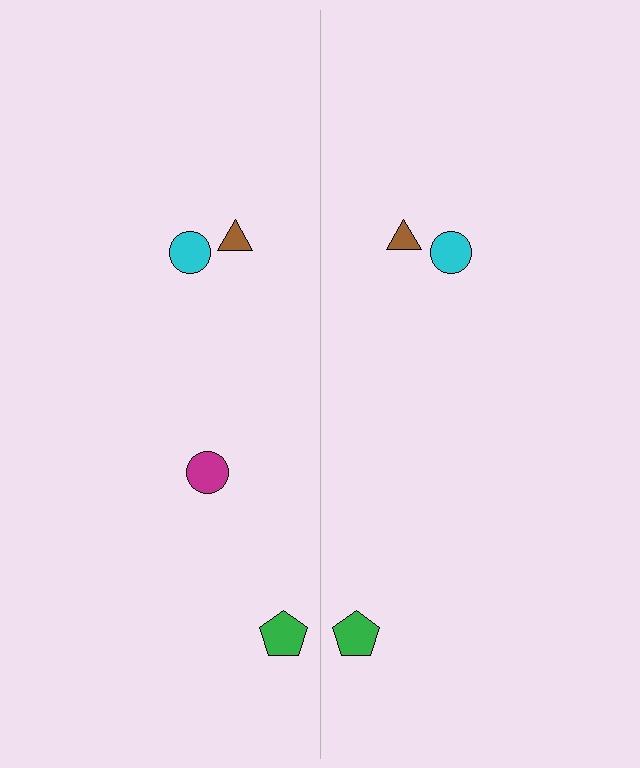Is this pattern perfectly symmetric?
No, the pattern is not perfectly symmetric. A magenta circle is missing from the right side.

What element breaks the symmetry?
A magenta circle is missing from the right side.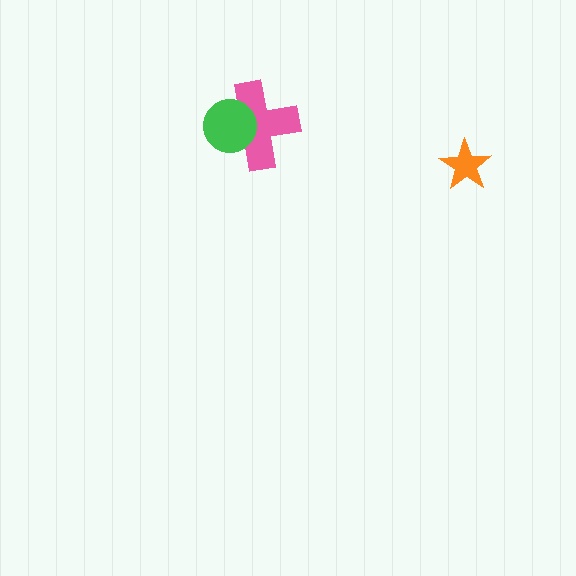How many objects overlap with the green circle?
1 object overlaps with the green circle.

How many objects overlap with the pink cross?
1 object overlaps with the pink cross.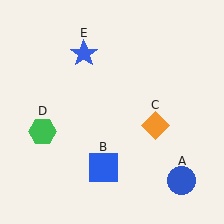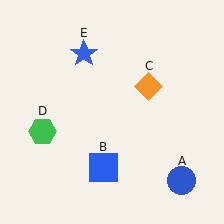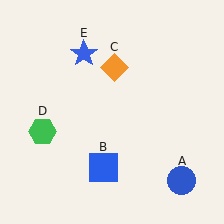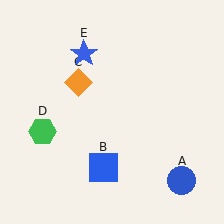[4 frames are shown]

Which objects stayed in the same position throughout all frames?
Blue circle (object A) and blue square (object B) and green hexagon (object D) and blue star (object E) remained stationary.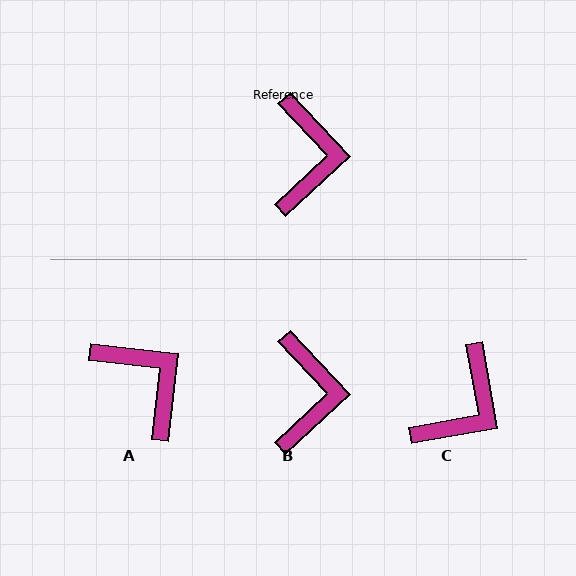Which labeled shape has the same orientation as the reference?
B.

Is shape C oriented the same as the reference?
No, it is off by about 33 degrees.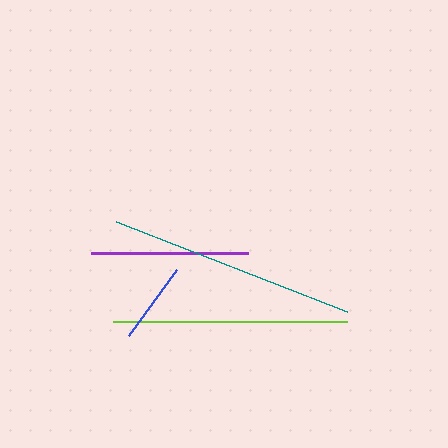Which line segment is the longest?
The teal line is the longest at approximately 247 pixels.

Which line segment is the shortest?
The blue line is the shortest at approximately 81 pixels.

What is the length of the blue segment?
The blue segment is approximately 81 pixels long.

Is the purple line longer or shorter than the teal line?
The teal line is longer than the purple line.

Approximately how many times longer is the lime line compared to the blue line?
The lime line is approximately 2.9 times the length of the blue line.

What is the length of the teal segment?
The teal segment is approximately 247 pixels long.